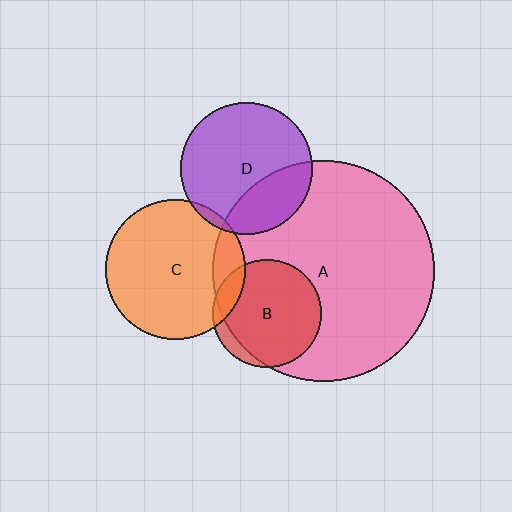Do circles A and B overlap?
Yes.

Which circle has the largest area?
Circle A (pink).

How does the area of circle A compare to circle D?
Approximately 2.8 times.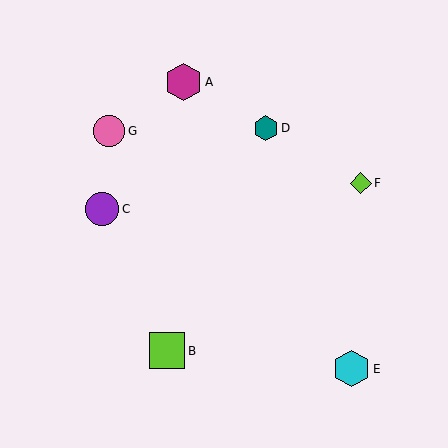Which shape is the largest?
The magenta hexagon (labeled A) is the largest.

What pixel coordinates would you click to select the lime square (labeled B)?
Click at (167, 351) to select the lime square B.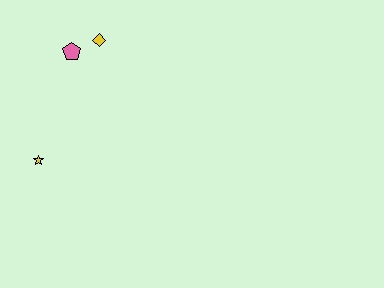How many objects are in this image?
There are 3 objects.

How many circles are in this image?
There are no circles.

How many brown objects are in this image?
There are no brown objects.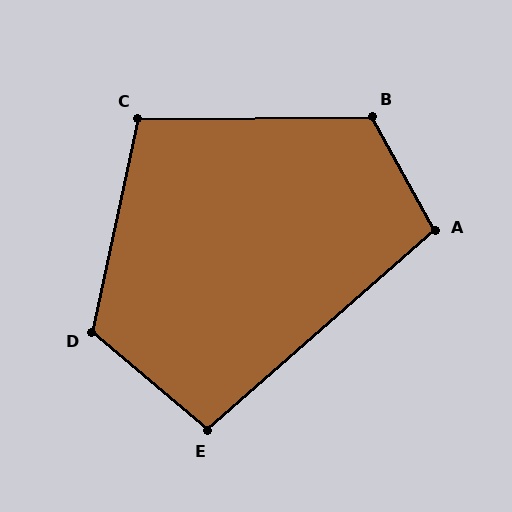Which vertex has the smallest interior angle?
E, at approximately 98 degrees.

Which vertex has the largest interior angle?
B, at approximately 119 degrees.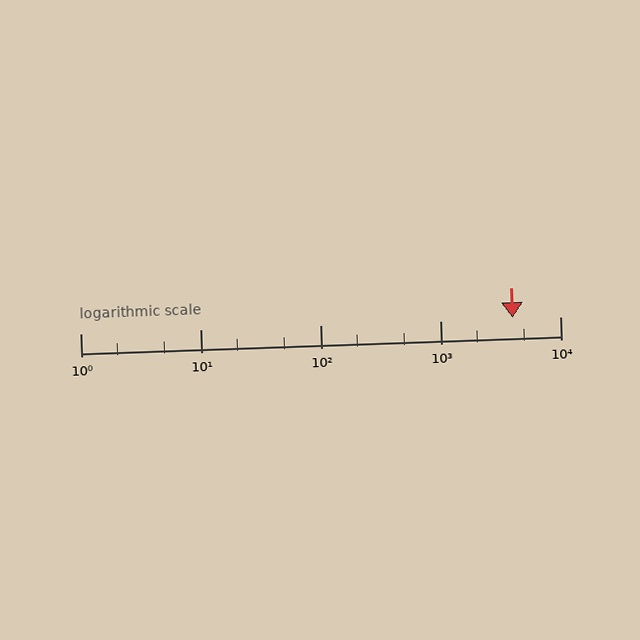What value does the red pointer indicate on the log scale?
The pointer indicates approximately 4000.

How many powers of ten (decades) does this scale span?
The scale spans 4 decades, from 1 to 10000.